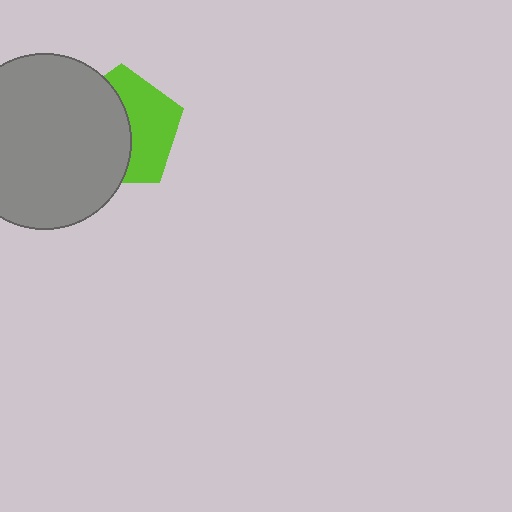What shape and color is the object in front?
The object in front is a gray circle.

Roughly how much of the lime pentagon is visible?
About half of it is visible (roughly 47%).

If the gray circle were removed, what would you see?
You would see the complete lime pentagon.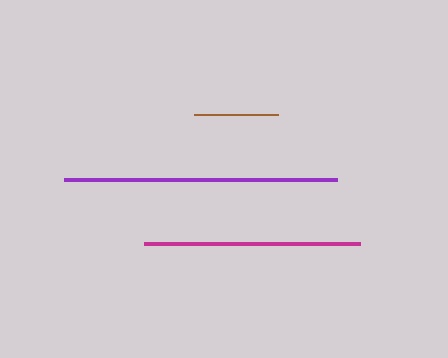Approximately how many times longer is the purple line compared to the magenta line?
The purple line is approximately 1.3 times the length of the magenta line.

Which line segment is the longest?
The purple line is the longest at approximately 273 pixels.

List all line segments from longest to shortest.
From longest to shortest: purple, magenta, brown.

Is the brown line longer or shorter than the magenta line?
The magenta line is longer than the brown line.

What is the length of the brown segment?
The brown segment is approximately 84 pixels long.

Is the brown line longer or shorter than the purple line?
The purple line is longer than the brown line.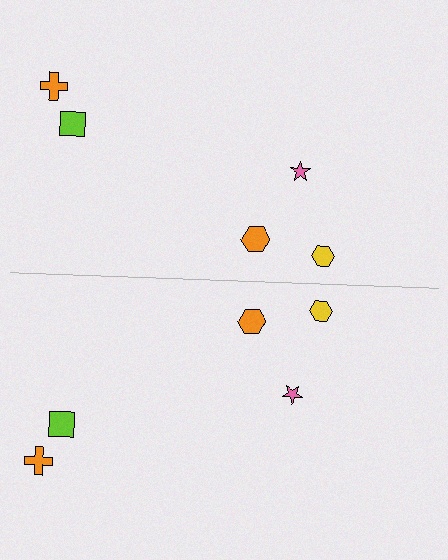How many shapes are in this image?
There are 10 shapes in this image.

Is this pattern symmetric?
Yes, this pattern has bilateral (reflection) symmetry.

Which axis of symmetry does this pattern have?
The pattern has a horizontal axis of symmetry running through the center of the image.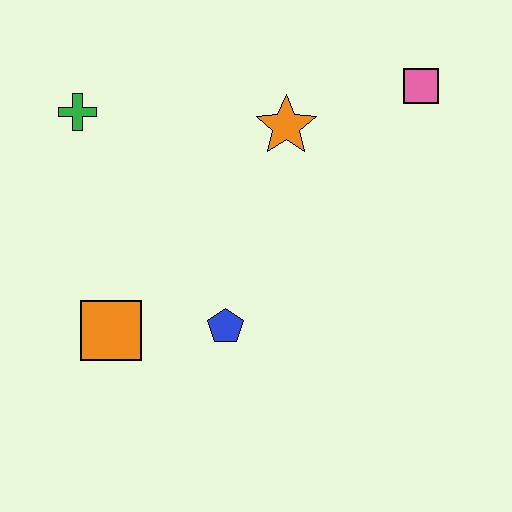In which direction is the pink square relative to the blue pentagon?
The pink square is above the blue pentagon.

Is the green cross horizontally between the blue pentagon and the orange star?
No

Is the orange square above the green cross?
No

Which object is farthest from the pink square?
The orange square is farthest from the pink square.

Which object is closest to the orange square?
The blue pentagon is closest to the orange square.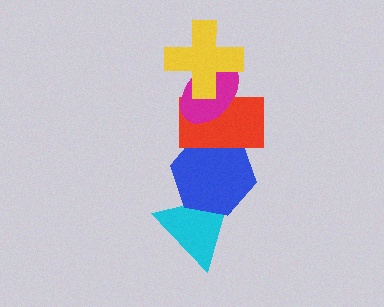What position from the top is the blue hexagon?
The blue hexagon is 4th from the top.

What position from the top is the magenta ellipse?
The magenta ellipse is 2nd from the top.